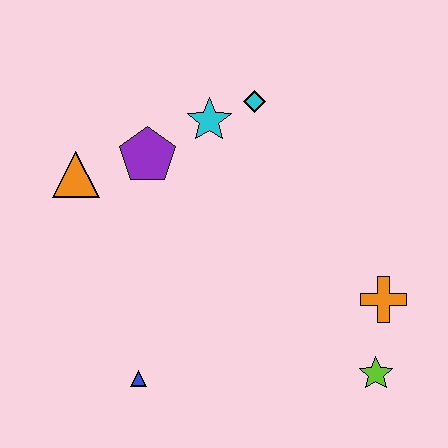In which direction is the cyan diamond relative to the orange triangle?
The cyan diamond is to the right of the orange triangle.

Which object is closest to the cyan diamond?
The cyan star is closest to the cyan diamond.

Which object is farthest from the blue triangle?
The cyan diamond is farthest from the blue triangle.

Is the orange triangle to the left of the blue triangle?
Yes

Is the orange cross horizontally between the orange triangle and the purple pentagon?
No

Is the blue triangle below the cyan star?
Yes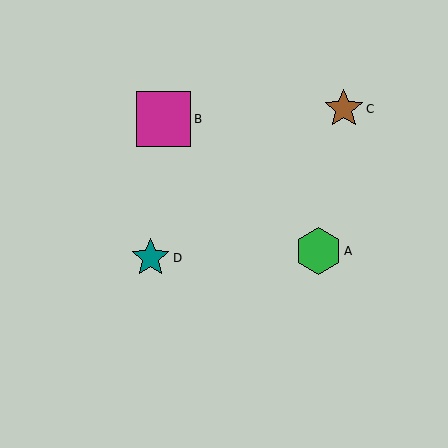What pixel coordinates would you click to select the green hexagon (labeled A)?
Click at (318, 251) to select the green hexagon A.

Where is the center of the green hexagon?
The center of the green hexagon is at (318, 251).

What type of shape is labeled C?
Shape C is a brown star.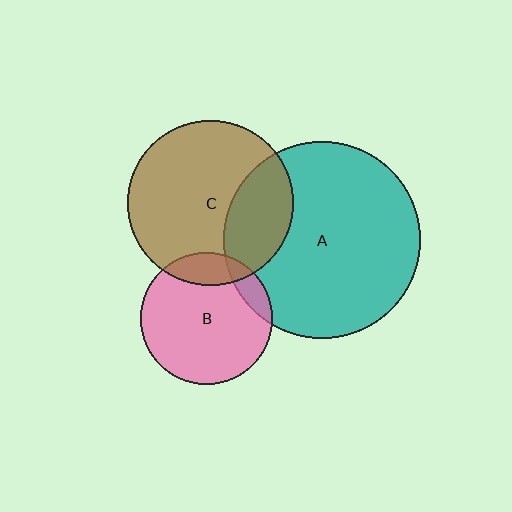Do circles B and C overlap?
Yes.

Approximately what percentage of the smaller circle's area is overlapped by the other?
Approximately 15%.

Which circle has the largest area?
Circle A (teal).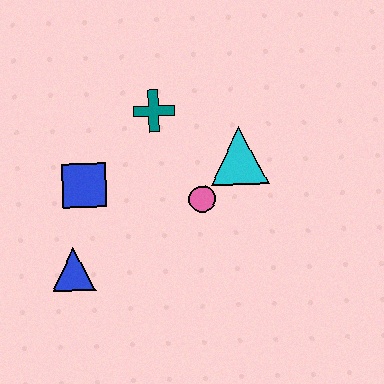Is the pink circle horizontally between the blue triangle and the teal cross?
No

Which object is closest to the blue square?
The blue triangle is closest to the blue square.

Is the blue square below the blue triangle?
No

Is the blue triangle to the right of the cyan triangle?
No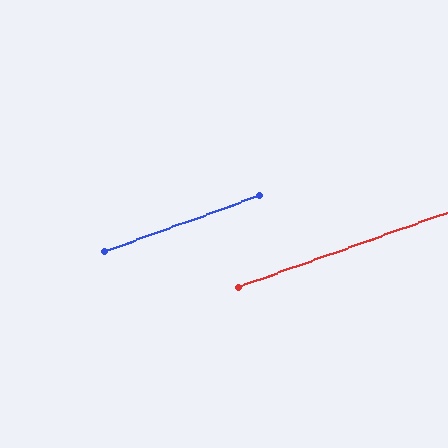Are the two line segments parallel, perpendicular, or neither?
Parallel — their directions differ by only 0.3°.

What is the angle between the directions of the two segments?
Approximately 0 degrees.